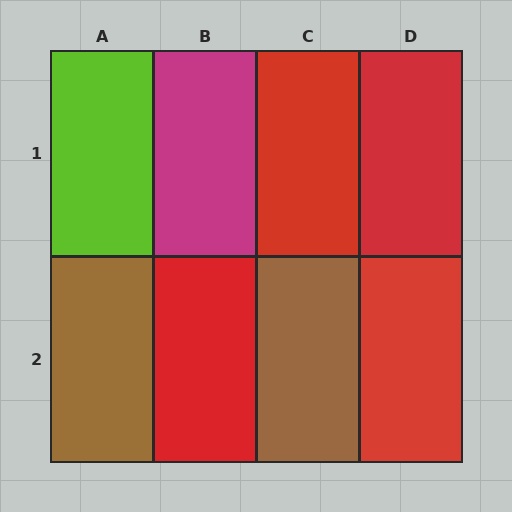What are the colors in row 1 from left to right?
Lime, magenta, red, red.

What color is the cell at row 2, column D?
Red.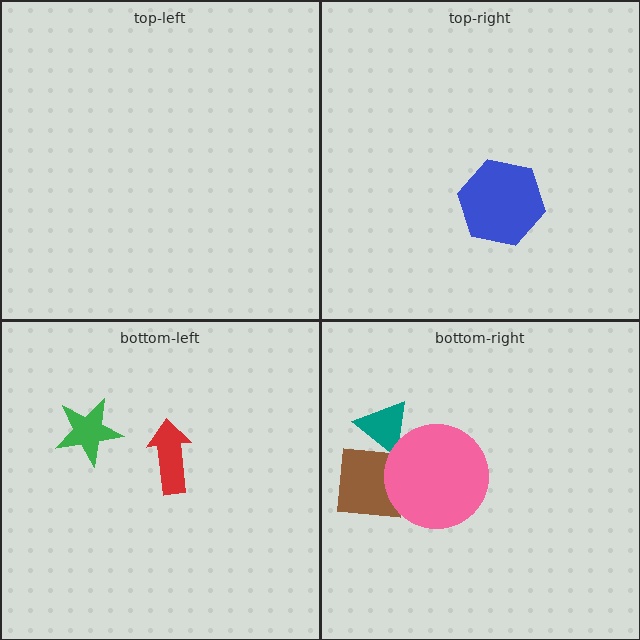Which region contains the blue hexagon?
The top-right region.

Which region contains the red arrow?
The bottom-left region.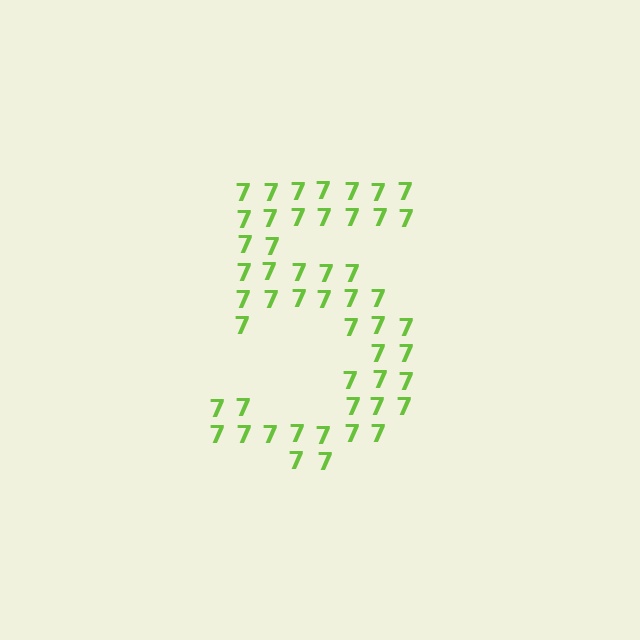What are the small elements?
The small elements are digit 7's.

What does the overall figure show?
The overall figure shows the digit 5.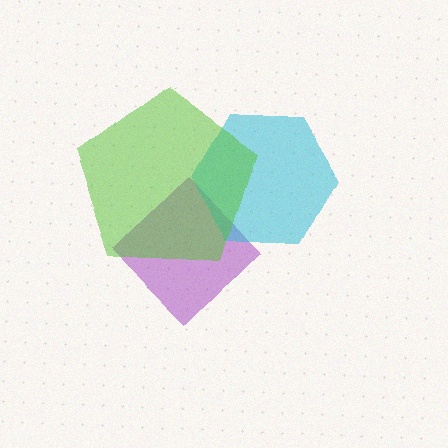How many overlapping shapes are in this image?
There are 3 overlapping shapes in the image.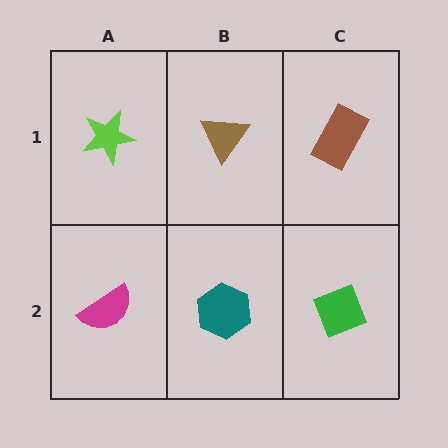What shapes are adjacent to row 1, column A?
A magenta semicircle (row 2, column A), a brown triangle (row 1, column B).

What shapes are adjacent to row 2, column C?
A brown rectangle (row 1, column C), a teal hexagon (row 2, column B).